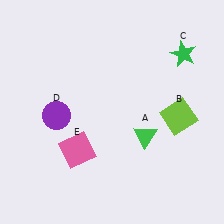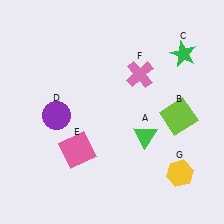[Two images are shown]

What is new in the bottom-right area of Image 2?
A yellow hexagon (G) was added in the bottom-right area of Image 2.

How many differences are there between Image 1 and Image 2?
There are 2 differences between the two images.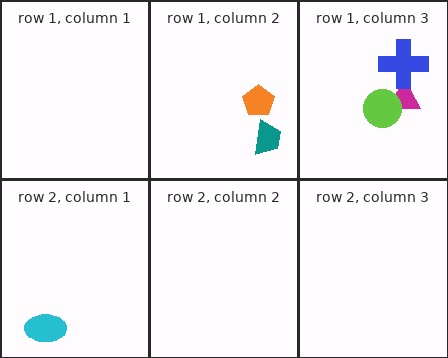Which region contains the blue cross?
The row 1, column 3 region.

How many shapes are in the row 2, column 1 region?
1.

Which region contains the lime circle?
The row 1, column 3 region.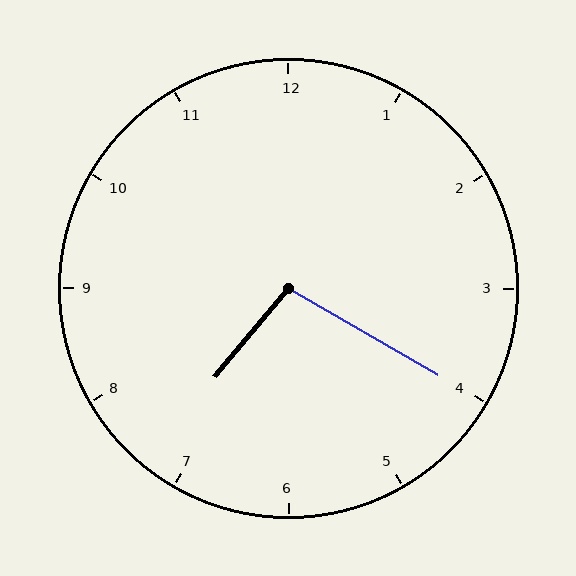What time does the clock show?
7:20.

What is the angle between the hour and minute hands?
Approximately 100 degrees.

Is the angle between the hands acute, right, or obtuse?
It is obtuse.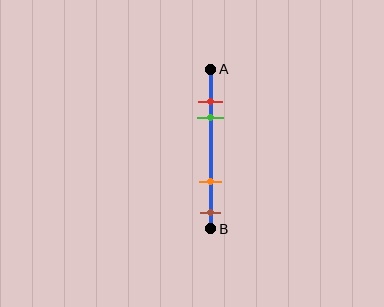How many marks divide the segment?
There are 4 marks dividing the segment.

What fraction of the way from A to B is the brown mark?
The brown mark is approximately 90% (0.9) of the way from A to B.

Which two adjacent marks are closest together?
The red and green marks are the closest adjacent pair.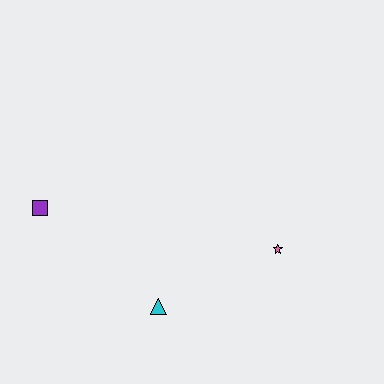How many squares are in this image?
There is 1 square.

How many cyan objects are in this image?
There is 1 cyan object.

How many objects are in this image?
There are 3 objects.